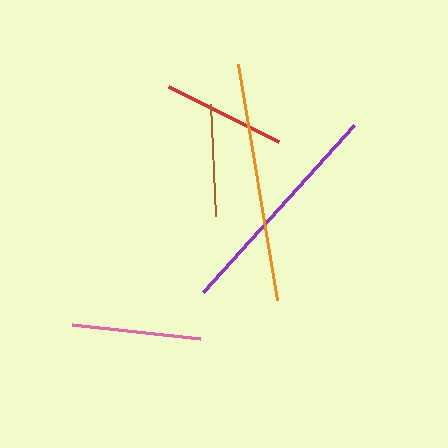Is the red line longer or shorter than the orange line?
The orange line is longer than the red line.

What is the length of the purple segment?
The purple segment is approximately 225 pixels long.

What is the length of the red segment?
The red segment is approximately 123 pixels long.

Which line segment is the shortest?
The brown line is the shortest at approximately 113 pixels.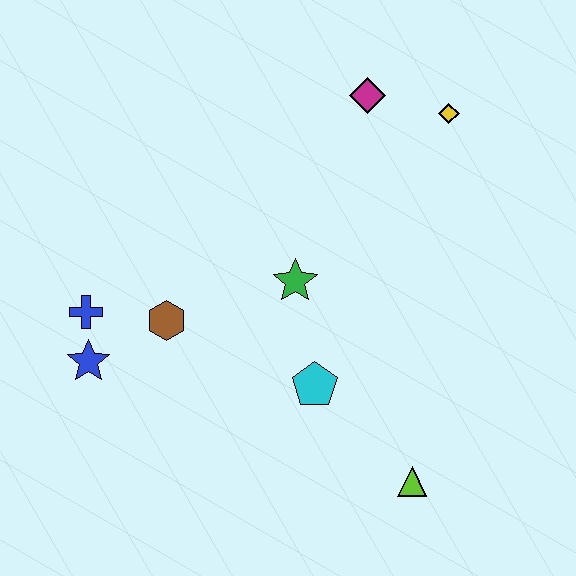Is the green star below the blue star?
No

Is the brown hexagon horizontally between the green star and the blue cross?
Yes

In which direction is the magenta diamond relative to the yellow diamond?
The magenta diamond is to the left of the yellow diamond.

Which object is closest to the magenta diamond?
The yellow diamond is closest to the magenta diamond.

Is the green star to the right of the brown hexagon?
Yes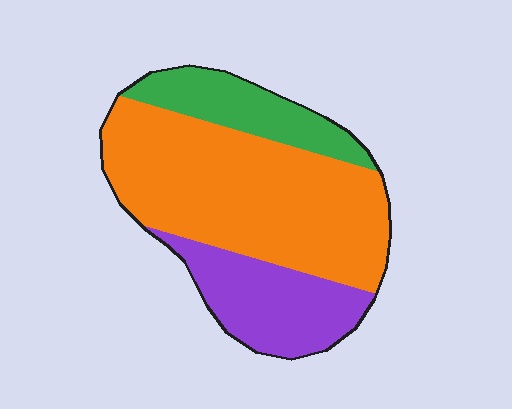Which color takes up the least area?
Green, at roughly 20%.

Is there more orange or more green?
Orange.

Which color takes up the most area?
Orange, at roughly 60%.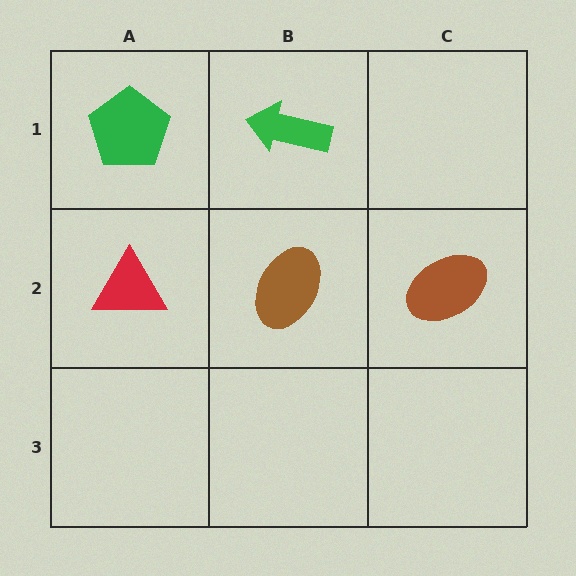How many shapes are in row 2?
3 shapes.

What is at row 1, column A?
A green pentagon.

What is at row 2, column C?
A brown ellipse.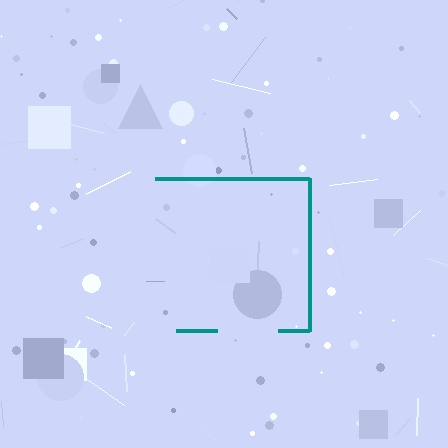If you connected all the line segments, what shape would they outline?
They would outline a square.